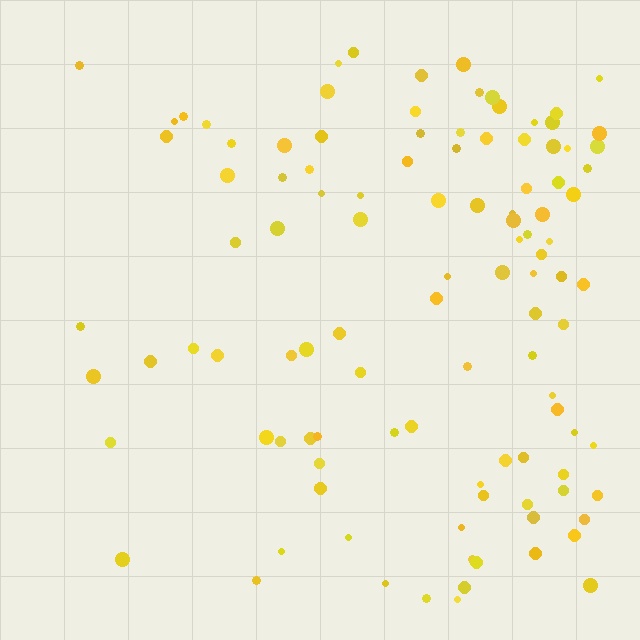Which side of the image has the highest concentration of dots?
The right.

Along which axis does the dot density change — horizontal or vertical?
Horizontal.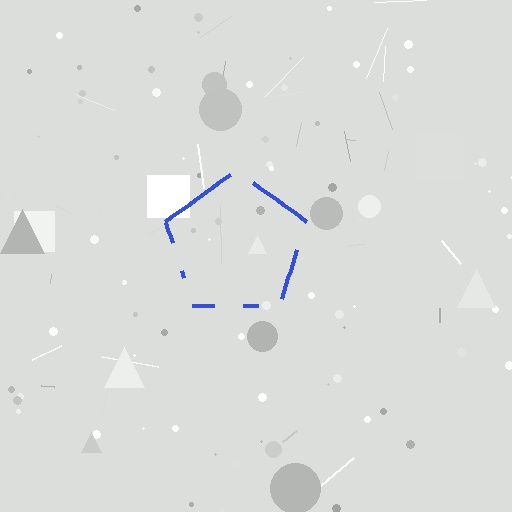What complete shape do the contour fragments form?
The contour fragments form a pentagon.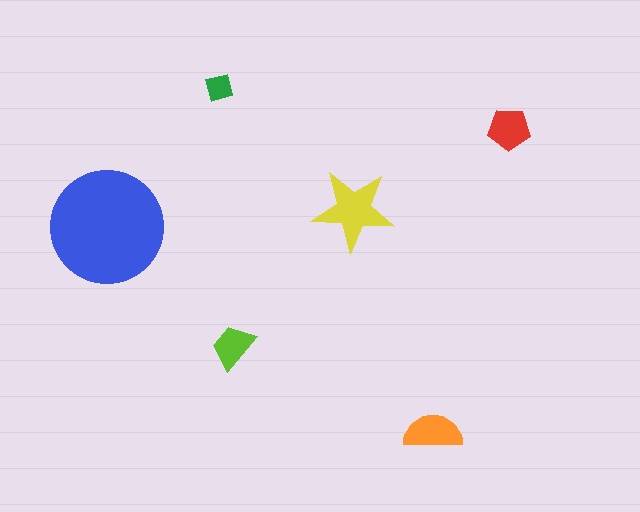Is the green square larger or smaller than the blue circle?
Smaller.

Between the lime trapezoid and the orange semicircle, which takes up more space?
The orange semicircle.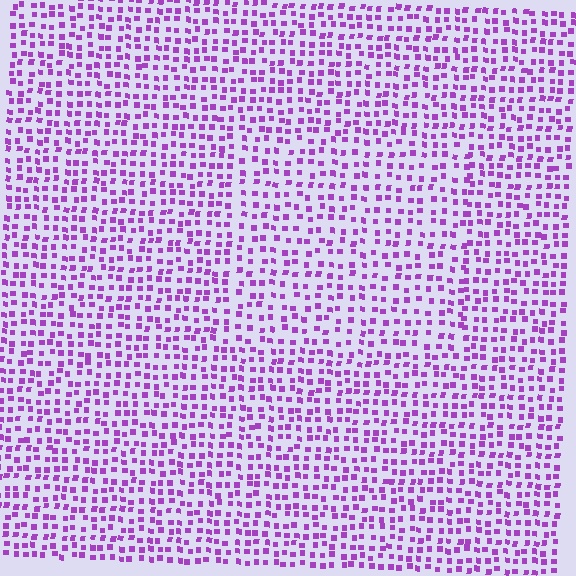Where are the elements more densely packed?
The elements are more densely packed outside the rectangle boundary.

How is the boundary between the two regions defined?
The boundary is defined by a change in element density (approximately 1.3x ratio). All elements are the same color, size, and shape.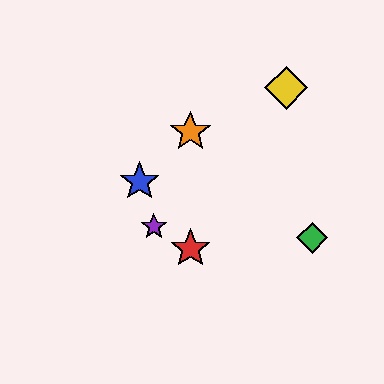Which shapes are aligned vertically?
The red star, the orange star are aligned vertically.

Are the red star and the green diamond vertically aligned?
No, the red star is at x≈190 and the green diamond is at x≈312.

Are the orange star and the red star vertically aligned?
Yes, both are at x≈190.